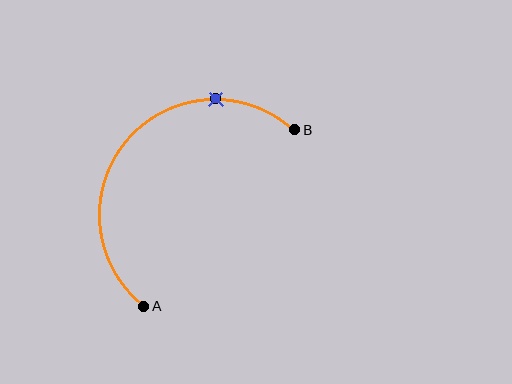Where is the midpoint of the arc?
The arc midpoint is the point on the curve farthest from the straight line joining A and B. It sits above and to the left of that line.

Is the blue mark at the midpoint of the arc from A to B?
No. The blue mark lies on the arc but is closer to endpoint B. The arc midpoint would be at the point on the curve equidistant along the arc from both A and B.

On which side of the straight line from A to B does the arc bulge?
The arc bulges above and to the left of the straight line connecting A and B.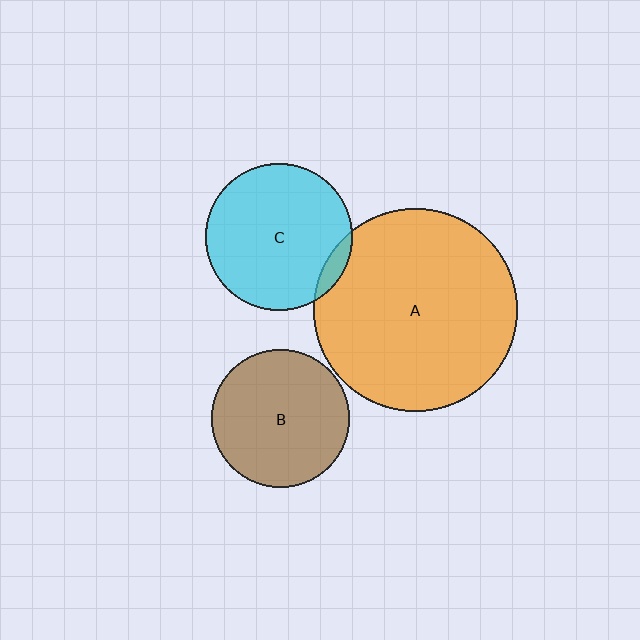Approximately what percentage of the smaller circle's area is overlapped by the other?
Approximately 5%.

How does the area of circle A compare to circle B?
Approximately 2.2 times.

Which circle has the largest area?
Circle A (orange).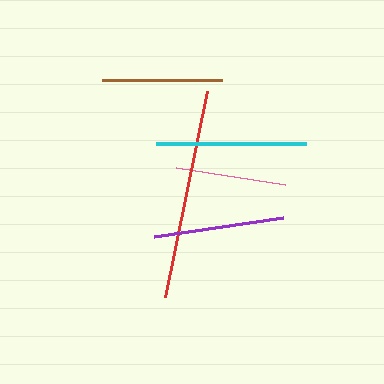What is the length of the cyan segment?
The cyan segment is approximately 150 pixels long.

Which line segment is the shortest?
The pink line is the shortest at approximately 110 pixels.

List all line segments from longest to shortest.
From longest to shortest: red, cyan, purple, brown, pink.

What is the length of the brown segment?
The brown segment is approximately 121 pixels long.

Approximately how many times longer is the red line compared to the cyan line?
The red line is approximately 1.4 times the length of the cyan line.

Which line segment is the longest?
The red line is the longest at approximately 210 pixels.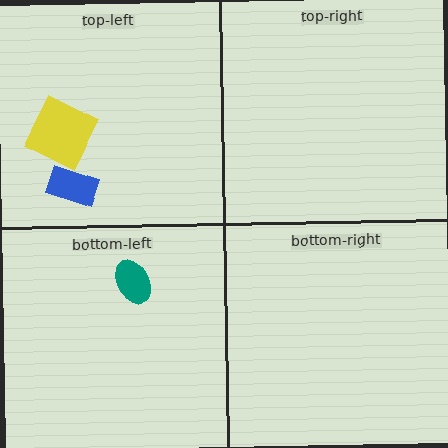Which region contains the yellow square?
The top-left region.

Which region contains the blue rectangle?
The top-left region.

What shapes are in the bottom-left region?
The teal ellipse.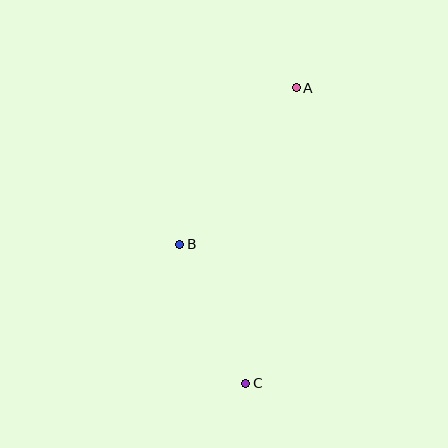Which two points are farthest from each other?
Points A and C are farthest from each other.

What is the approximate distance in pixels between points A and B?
The distance between A and B is approximately 195 pixels.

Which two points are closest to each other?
Points B and C are closest to each other.